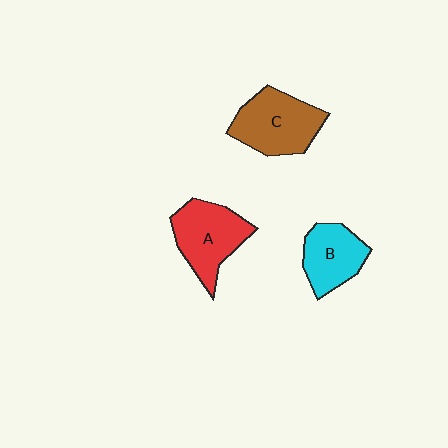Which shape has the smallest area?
Shape B (cyan).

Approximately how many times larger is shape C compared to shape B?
Approximately 1.3 times.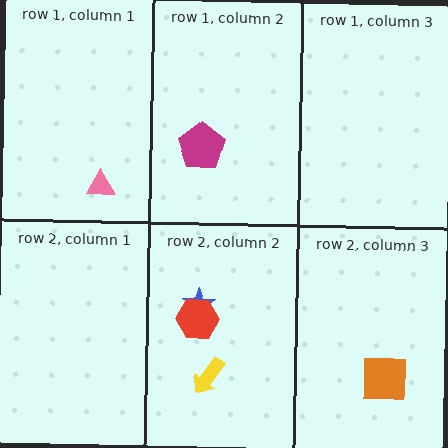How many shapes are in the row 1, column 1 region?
1.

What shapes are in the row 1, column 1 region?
The pink triangle.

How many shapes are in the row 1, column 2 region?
1.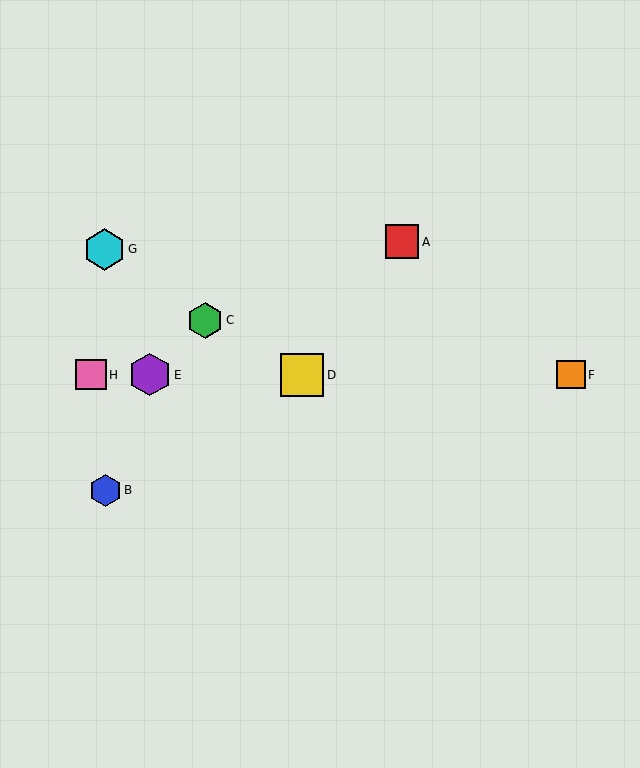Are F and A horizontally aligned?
No, F is at y≈375 and A is at y≈242.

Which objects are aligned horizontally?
Objects D, E, F, H are aligned horizontally.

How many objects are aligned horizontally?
4 objects (D, E, F, H) are aligned horizontally.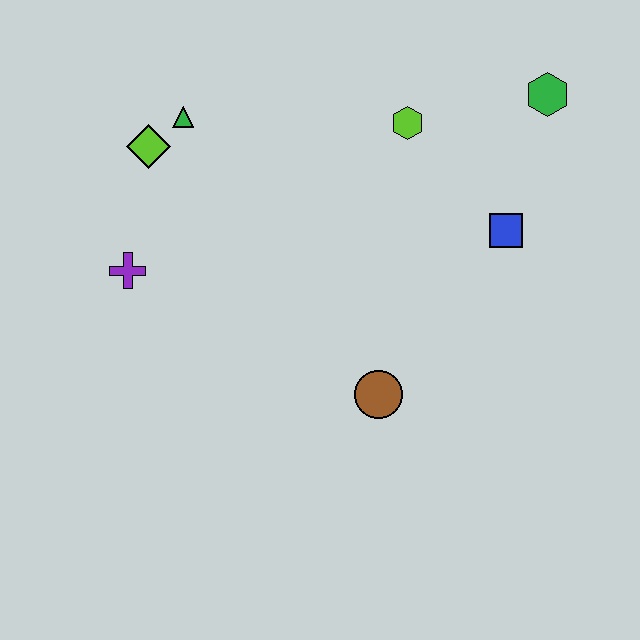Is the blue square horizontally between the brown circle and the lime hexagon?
No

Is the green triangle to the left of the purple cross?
No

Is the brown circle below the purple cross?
Yes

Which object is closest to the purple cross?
The lime diamond is closest to the purple cross.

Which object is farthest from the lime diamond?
The green hexagon is farthest from the lime diamond.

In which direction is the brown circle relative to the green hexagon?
The brown circle is below the green hexagon.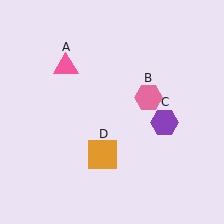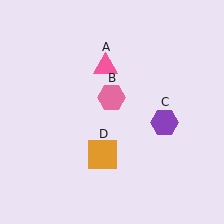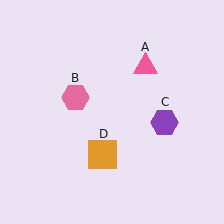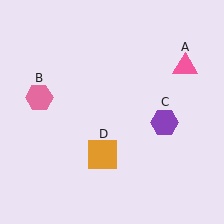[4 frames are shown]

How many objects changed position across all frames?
2 objects changed position: pink triangle (object A), pink hexagon (object B).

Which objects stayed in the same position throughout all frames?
Purple hexagon (object C) and orange square (object D) remained stationary.